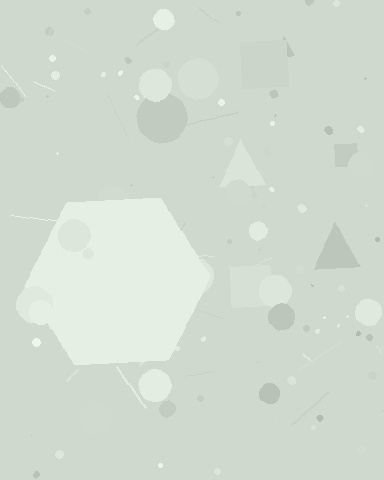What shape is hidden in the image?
A hexagon is hidden in the image.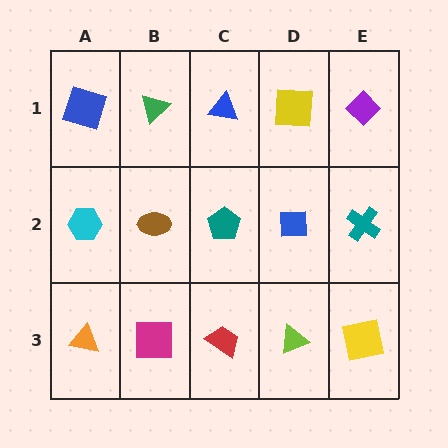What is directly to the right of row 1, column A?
A green triangle.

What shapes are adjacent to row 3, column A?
A cyan hexagon (row 2, column A), a magenta square (row 3, column B).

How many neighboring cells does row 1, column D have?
3.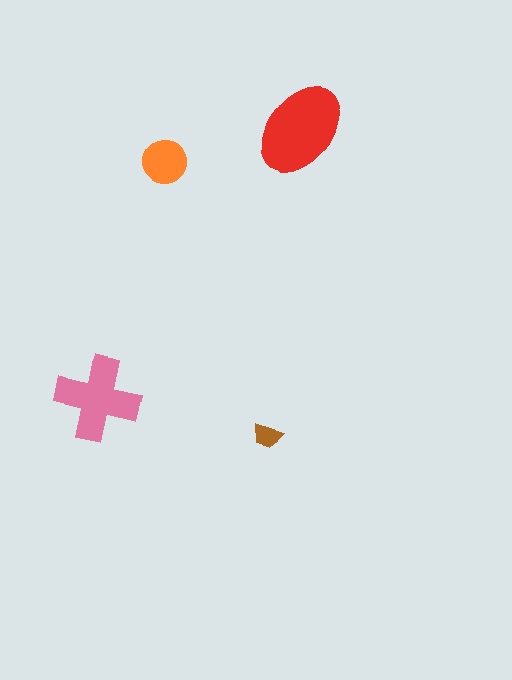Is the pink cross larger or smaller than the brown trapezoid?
Larger.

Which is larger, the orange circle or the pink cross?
The pink cross.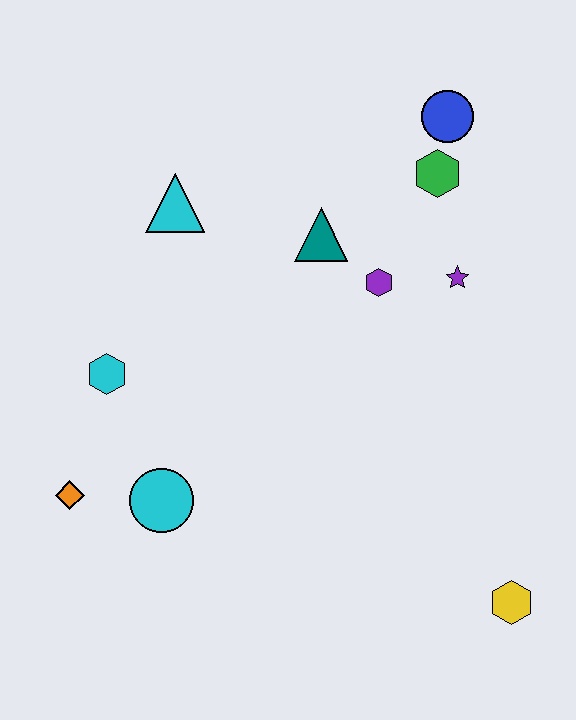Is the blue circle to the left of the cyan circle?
No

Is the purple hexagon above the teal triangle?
No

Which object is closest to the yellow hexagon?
The purple star is closest to the yellow hexagon.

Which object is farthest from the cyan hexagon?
The yellow hexagon is farthest from the cyan hexagon.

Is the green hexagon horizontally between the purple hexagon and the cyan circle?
No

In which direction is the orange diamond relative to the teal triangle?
The orange diamond is below the teal triangle.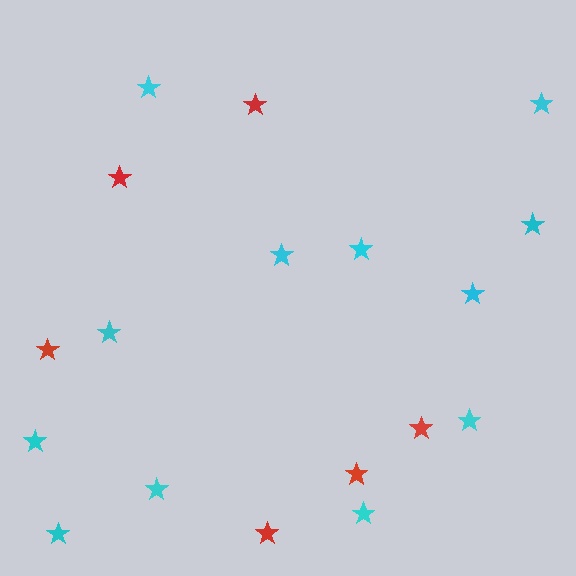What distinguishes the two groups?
There are 2 groups: one group of cyan stars (12) and one group of red stars (6).